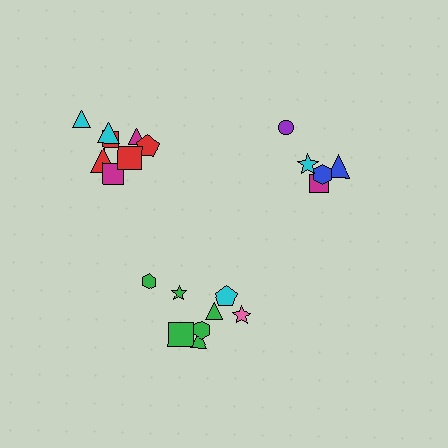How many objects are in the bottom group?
There are 8 objects.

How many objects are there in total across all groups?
There are 21 objects.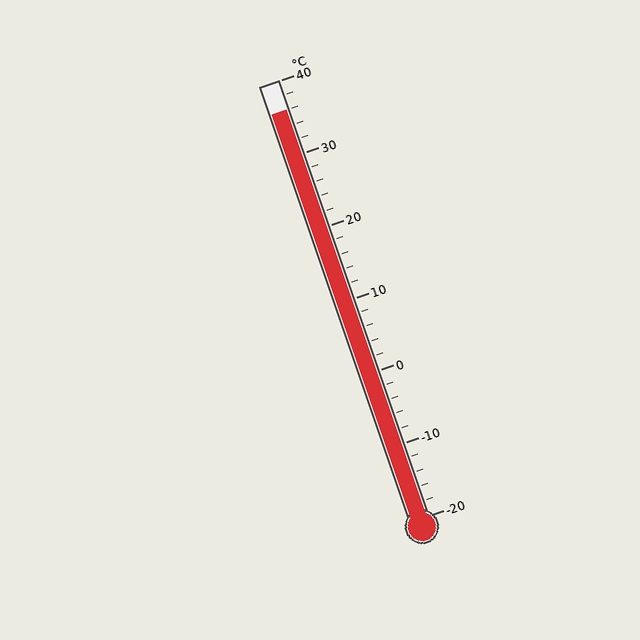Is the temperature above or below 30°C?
The temperature is above 30°C.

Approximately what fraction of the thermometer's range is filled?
The thermometer is filled to approximately 95% of its range.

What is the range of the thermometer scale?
The thermometer scale ranges from -20°C to 40°C.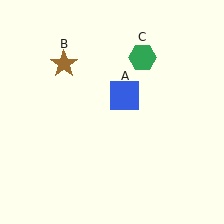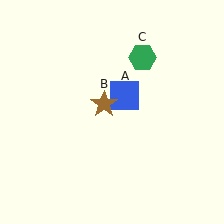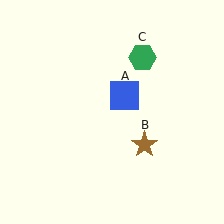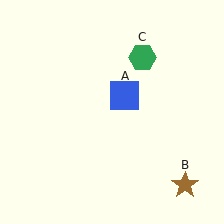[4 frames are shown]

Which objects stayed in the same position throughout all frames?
Blue square (object A) and green hexagon (object C) remained stationary.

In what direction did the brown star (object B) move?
The brown star (object B) moved down and to the right.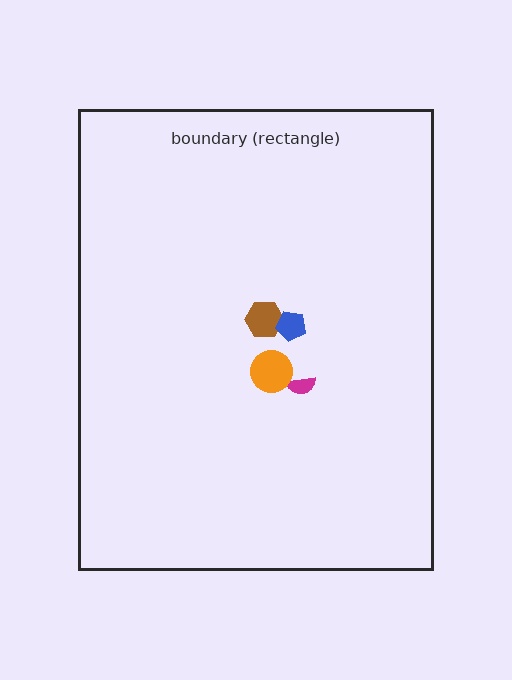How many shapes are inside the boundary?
4 inside, 0 outside.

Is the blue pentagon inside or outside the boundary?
Inside.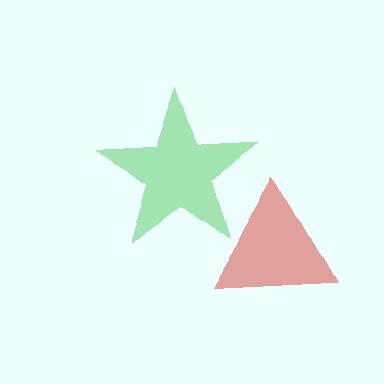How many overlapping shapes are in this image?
There are 2 overlapping shapes in the image.